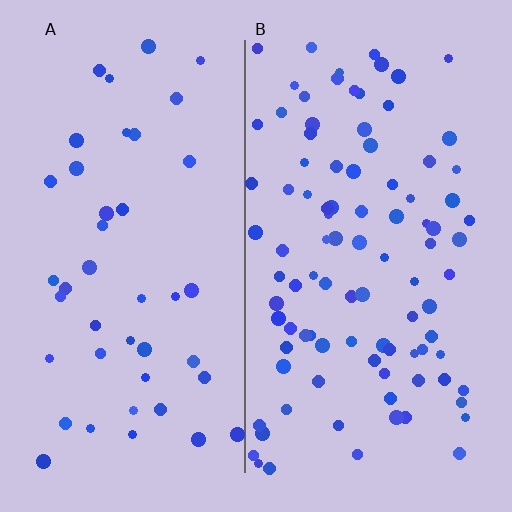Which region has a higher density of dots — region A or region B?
B (the right).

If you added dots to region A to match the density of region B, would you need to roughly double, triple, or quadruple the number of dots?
Approximately double.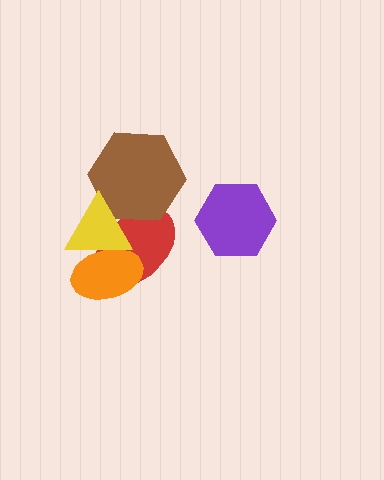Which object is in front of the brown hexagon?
The yellow triangle is in front of the brown hexagon.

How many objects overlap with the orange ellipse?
2 objects overlap with the orange ellipse.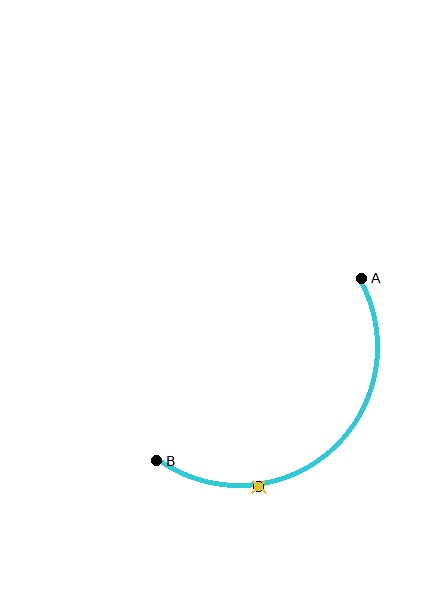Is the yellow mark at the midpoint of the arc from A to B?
No. The yellow mark lies on the arc but is closer to endpoint B. The arc midpoint would be at the point on the curve equidistant along the arc from both A and B.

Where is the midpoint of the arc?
The arc midpoint is the point on the curve farthest from the straight line joining A and B. It sits below and to the right of that line.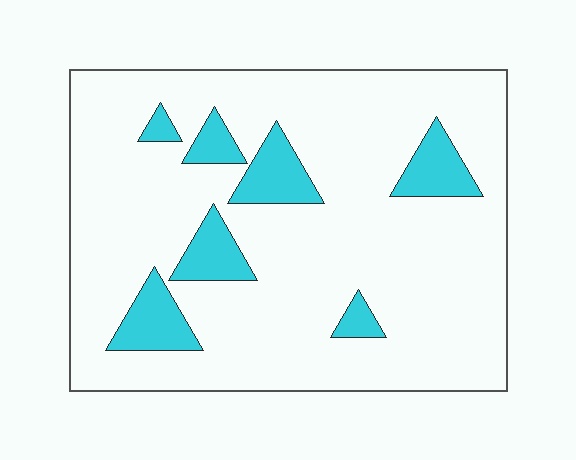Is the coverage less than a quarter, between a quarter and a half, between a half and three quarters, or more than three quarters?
Less than a quarter.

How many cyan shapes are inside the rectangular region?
7.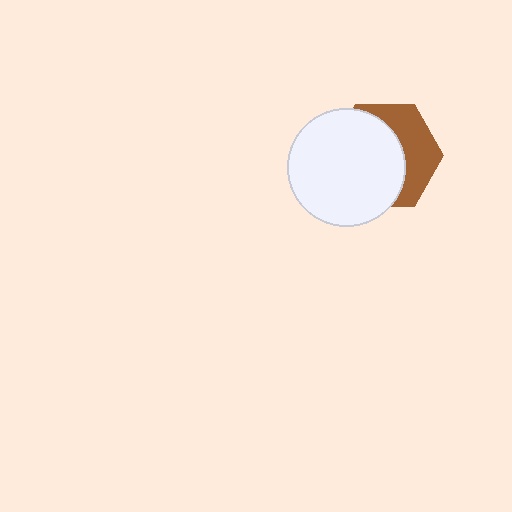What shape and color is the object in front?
The object in front is a white circle.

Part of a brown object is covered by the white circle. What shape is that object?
It is a hexagon.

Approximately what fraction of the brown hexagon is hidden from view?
Roughly 61% of the brown hexagon is hidden behind the white circle.